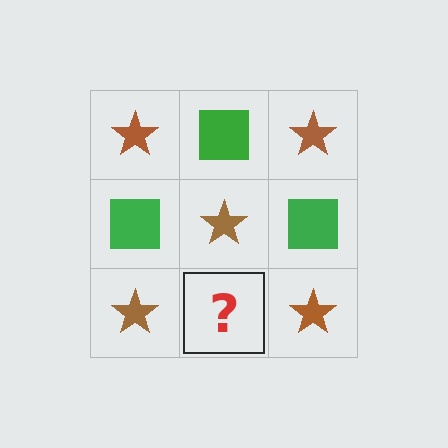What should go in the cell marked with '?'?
The missing cell should contain a green square.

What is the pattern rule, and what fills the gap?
The rule is that it alternates brown star and green square in a checkerboard pattern. The gap should be filled with a green square.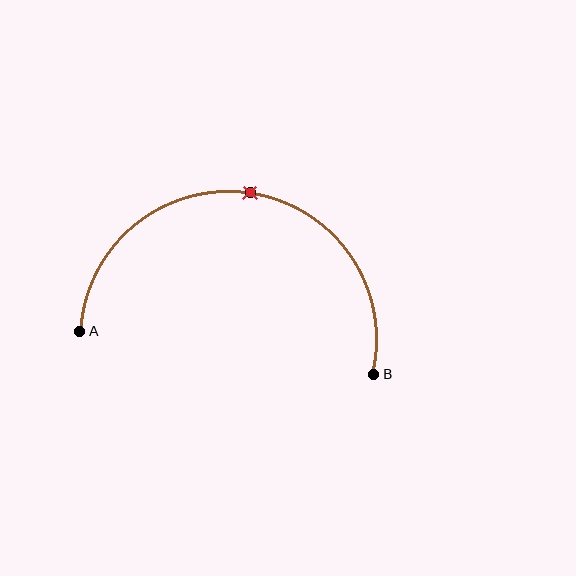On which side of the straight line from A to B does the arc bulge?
The arc bulges above the straight line connecting A and B.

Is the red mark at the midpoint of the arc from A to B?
Yes. The red mark lies on the arc at equal arc-length from both A and B — it is the arc midpoint.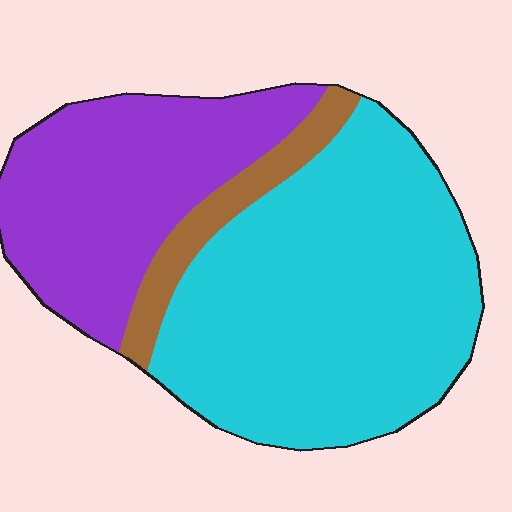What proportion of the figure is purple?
Purple takes up about one third (1/3) of the figure.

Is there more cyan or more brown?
Cyan.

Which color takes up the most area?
Cyan, at roughly 60%.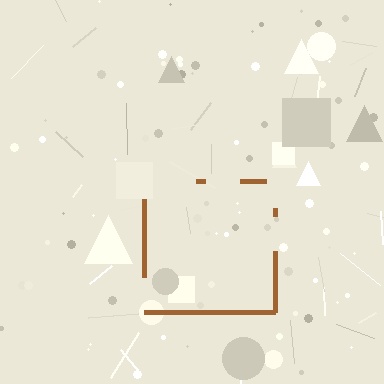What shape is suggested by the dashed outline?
The dashed outline suggests a square.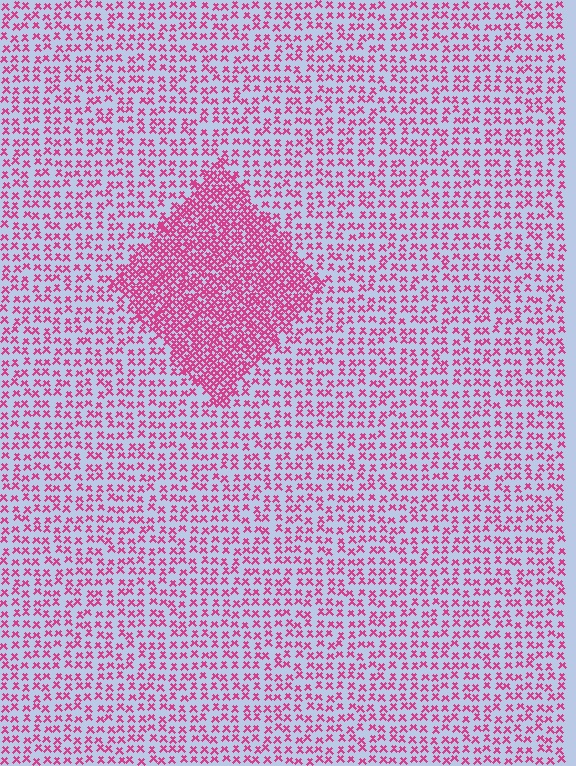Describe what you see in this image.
The image contains small magenta elements arranged at two different densities. A diamond-shaped region is visible where the elements are more densely packed than the surrounding area.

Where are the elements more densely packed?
The elements are more densely packed inside the diamond boundary.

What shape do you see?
I see a diamond.